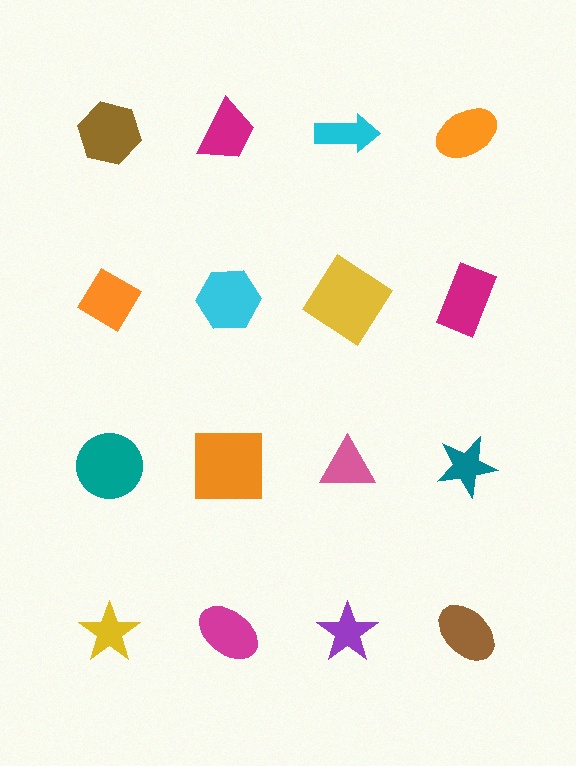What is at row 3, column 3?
A pink triangle.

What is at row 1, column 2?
A magenta trapezoid.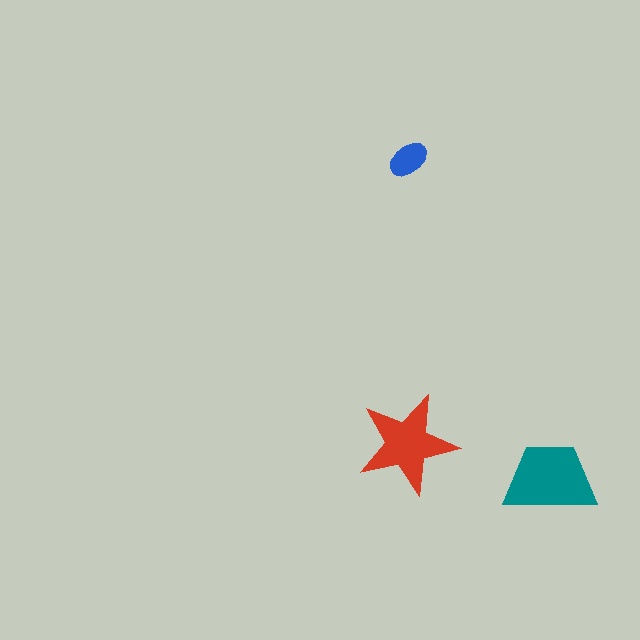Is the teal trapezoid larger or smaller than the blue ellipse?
Larger.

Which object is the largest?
The teal trapezoid.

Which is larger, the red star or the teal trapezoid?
The teal trapezoid.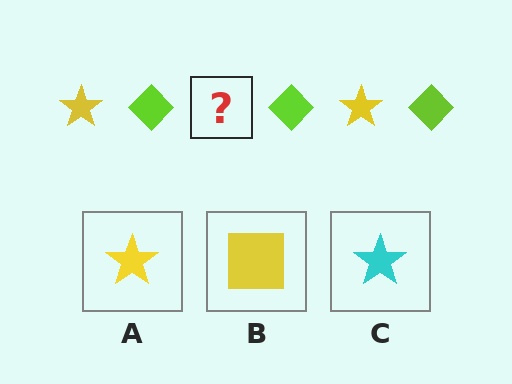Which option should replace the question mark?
Option A.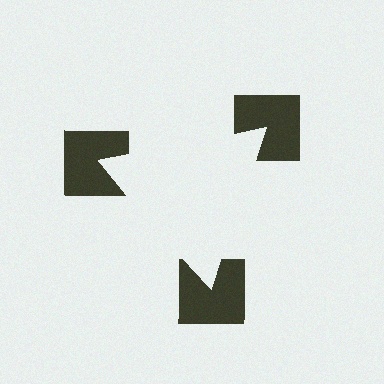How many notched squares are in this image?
There are 3 — one at each vertex of the illusory triangle.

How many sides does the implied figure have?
3 sides.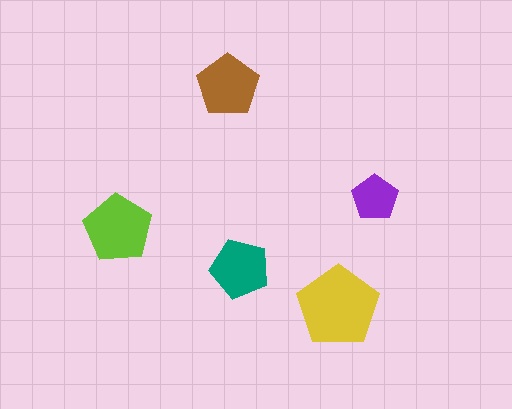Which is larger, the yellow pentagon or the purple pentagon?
The yellow one.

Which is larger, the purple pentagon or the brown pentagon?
The brown one.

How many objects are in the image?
There are 5 objects in the image.